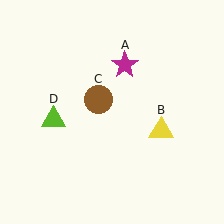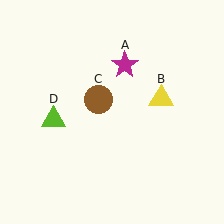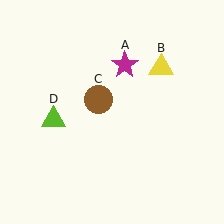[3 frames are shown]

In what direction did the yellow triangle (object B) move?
The yellow triangle (object B) moved up.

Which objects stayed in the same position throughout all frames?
Magenta star (object A) and brown circle (object C) and lime triangle (object D) remained stationary.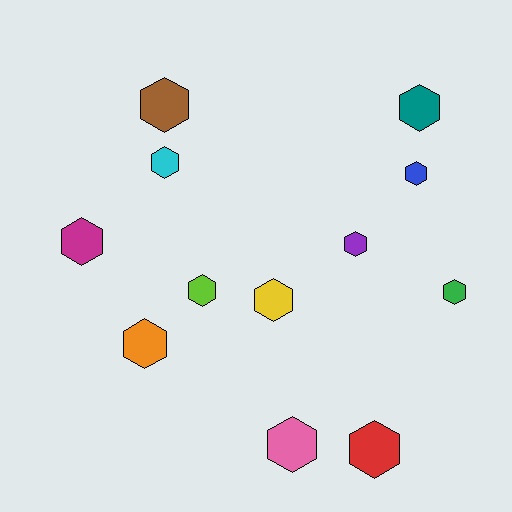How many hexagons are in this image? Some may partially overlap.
There are 12 hexagons.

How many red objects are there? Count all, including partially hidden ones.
There is 1 red object.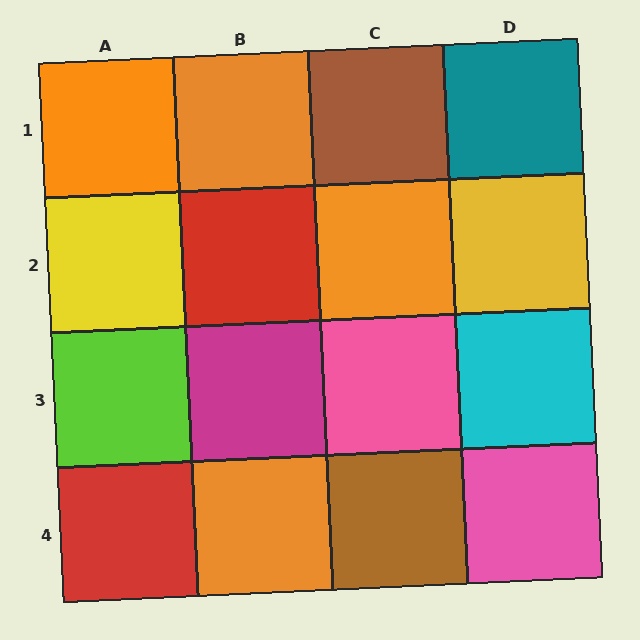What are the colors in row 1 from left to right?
Orange, orange, brown, teal.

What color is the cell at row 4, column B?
Orange.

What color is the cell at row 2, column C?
Orange.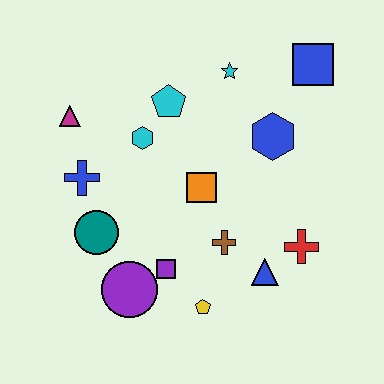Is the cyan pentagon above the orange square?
Yes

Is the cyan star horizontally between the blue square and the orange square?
Yes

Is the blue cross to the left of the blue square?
Yes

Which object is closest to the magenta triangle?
The blue cross is closest to the magenta triangle.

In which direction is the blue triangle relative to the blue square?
The blue triangle is below the blue square.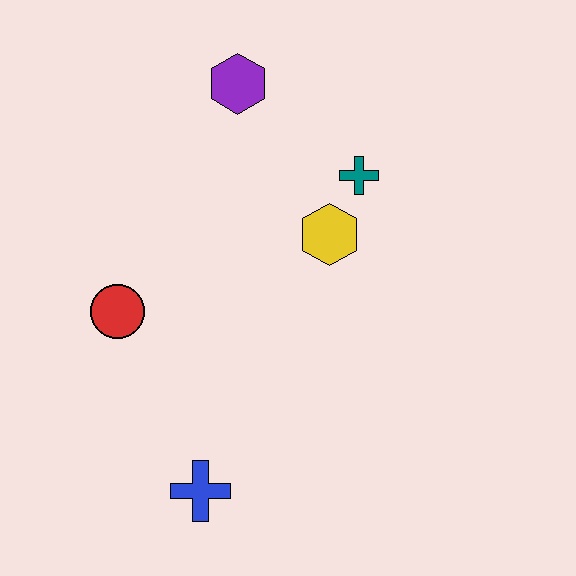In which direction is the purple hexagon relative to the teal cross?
The purple hexagon is to the left of the teal cross.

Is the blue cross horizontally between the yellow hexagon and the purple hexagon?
No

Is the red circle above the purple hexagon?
No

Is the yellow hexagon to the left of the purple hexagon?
No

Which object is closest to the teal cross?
The yellow hexagon is closest to the teal cross.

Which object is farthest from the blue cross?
The purple hexagon is farthest from the blue cross.